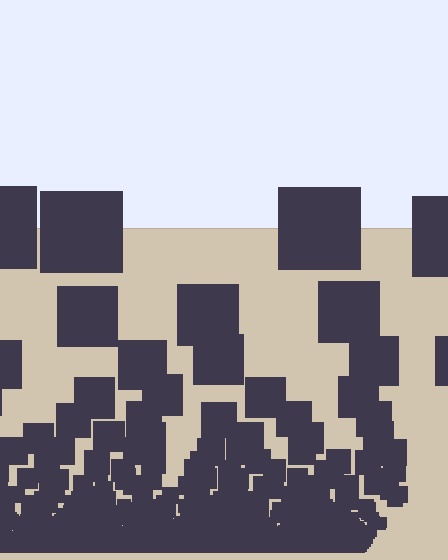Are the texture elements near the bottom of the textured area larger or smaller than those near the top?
Smaller. The gradient is inverted — elements near the bottom are smaller and denser.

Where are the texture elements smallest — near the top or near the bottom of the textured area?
Near the bottom.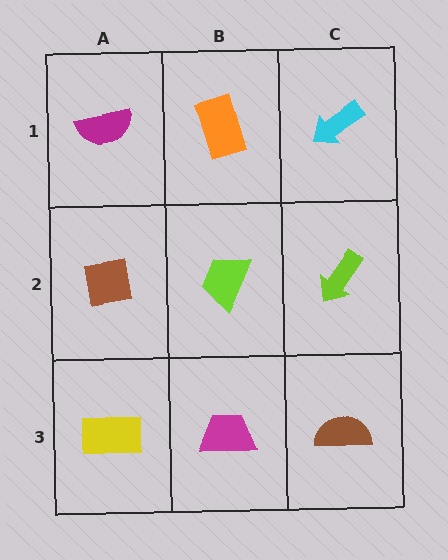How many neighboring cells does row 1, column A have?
2.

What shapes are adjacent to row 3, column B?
A lime trapezoid (row 2, column B), a yellow rectangle (row 3, column A), a brown semicircle (row 3, column C).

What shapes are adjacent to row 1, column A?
A brown square (row 2, column A), an orange rectangle (row 1, column B).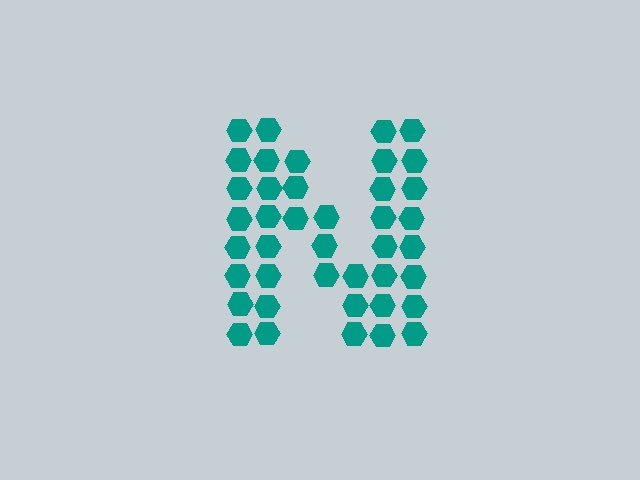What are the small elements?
The small elements are hexagons.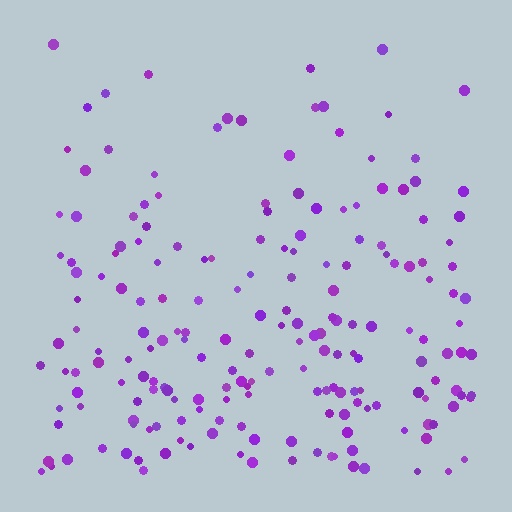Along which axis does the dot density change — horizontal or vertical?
Vertical.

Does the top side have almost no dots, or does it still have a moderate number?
Still a moderate number, just noticeably fewer than the bottom.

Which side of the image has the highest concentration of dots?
The bottom.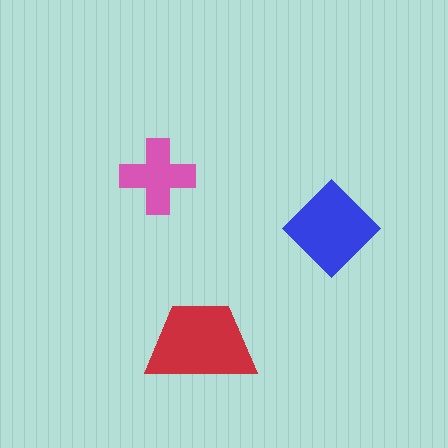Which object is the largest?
The red trapezoid.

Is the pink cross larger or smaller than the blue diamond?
Smaller.